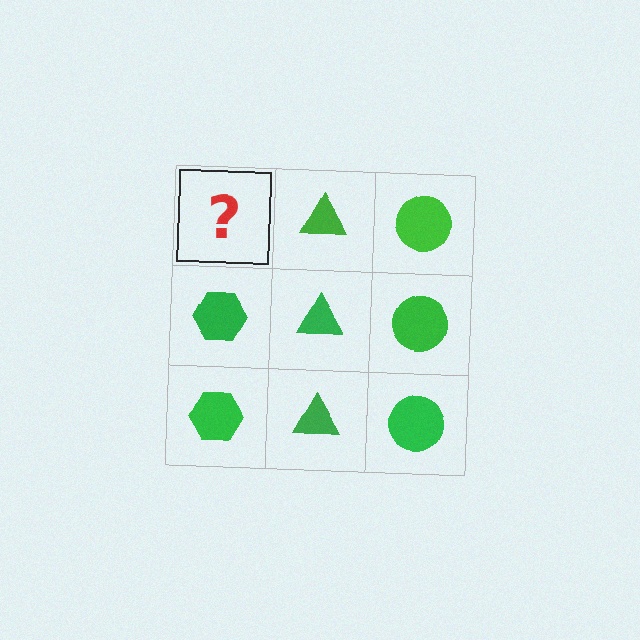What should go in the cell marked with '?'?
The missing cell should contain a green hexagon.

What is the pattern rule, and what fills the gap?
The rule is that each column has a consistent shape. The gap should be filled with a green hexagon.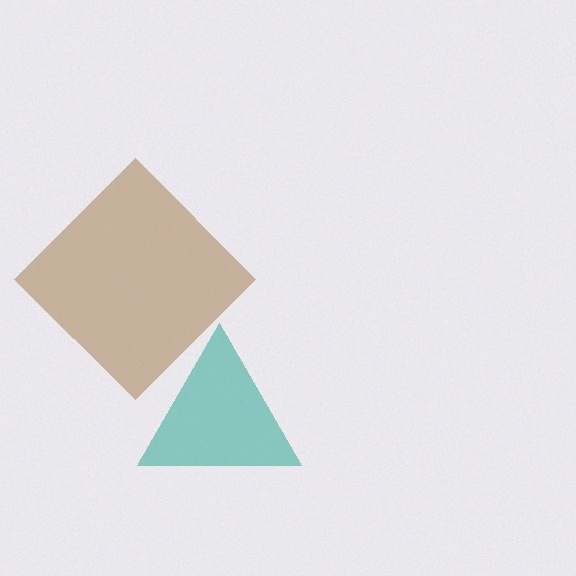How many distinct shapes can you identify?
There are 2 distinct shapes: a brown diamond, a teal triangle.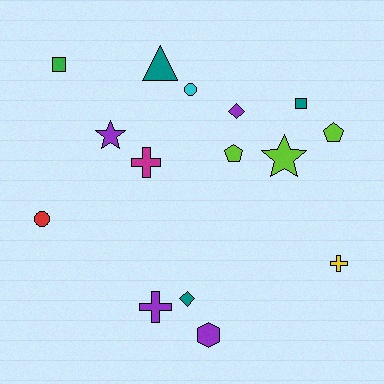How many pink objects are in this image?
There are no pink objects.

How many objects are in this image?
There are 15 objects.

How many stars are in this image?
There are 2 stars.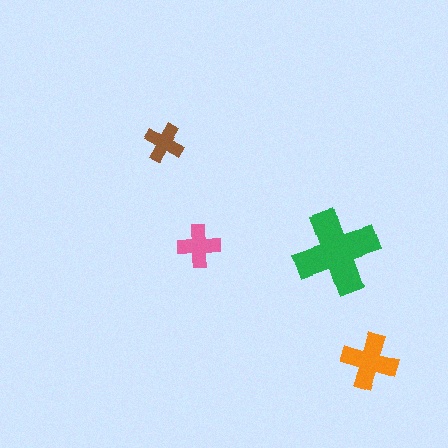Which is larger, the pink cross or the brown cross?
The pink one.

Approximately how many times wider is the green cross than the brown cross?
About 2 times wider.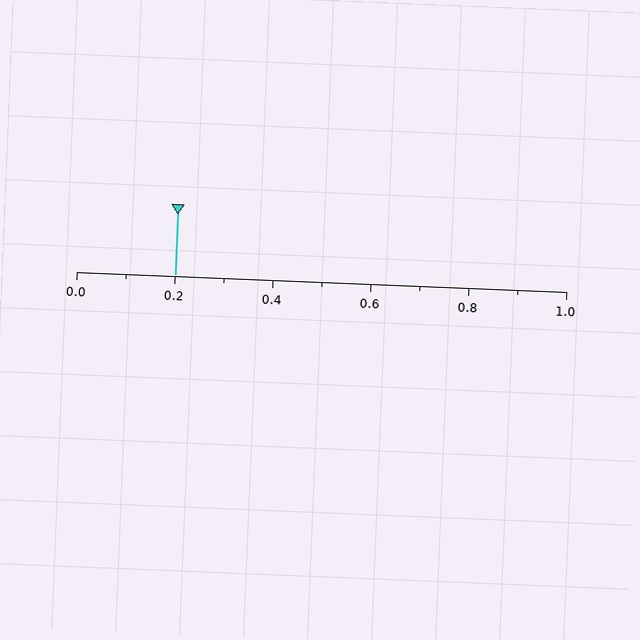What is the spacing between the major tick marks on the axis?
The major ticks are spaced 0.2 apart.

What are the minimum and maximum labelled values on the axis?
The axis runs from 0.0 to 1.0.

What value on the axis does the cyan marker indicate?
The marker indicates approximately 0.2.